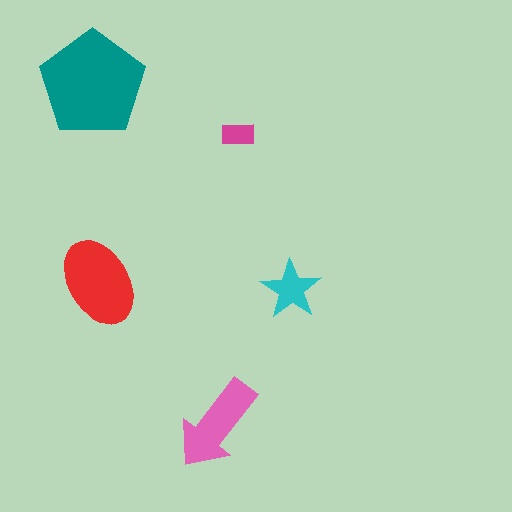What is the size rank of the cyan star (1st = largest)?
4th.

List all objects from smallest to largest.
The magenta rectangle, the cyan star, the pink arrow, the red ellipse, the teal pentagon.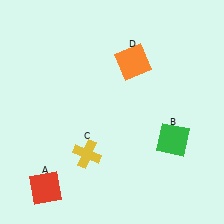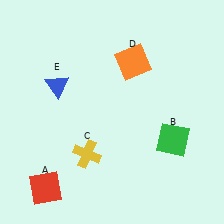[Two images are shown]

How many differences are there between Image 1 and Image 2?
There is 1 difference between the two images.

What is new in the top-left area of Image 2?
A blue triangle (E) was added in the top-left area of Image 2.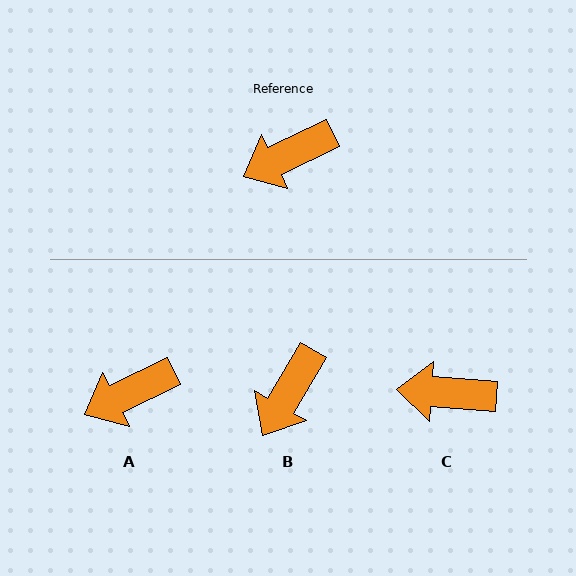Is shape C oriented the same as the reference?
No, it is off by about 31 degrees.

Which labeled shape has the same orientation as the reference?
A.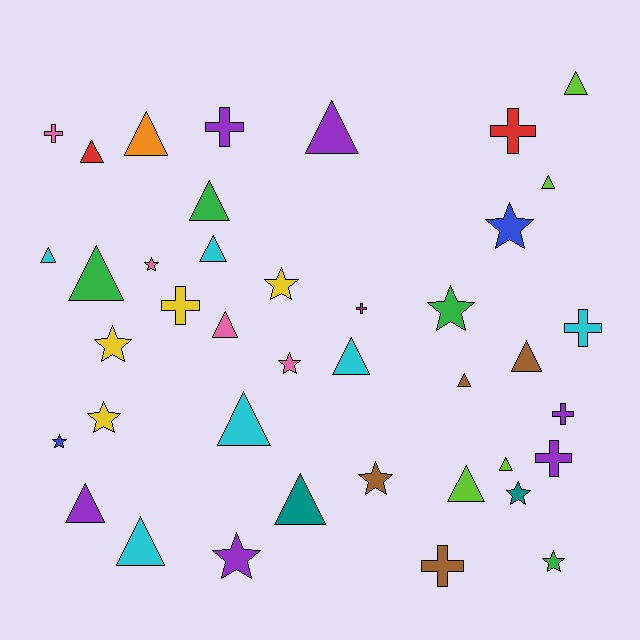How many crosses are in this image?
There are 9 crosses.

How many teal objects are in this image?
There are 2 teal objects.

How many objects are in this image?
There are 40 objects.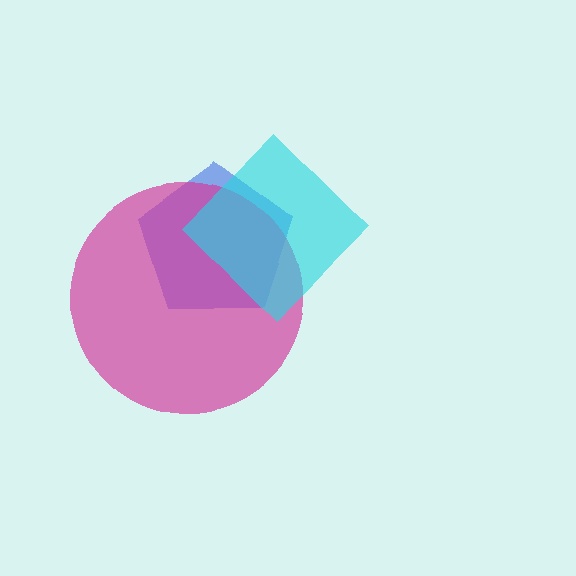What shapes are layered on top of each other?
The layered shapes are: a blue pentagon, a magenta circle, a cyan diamond.